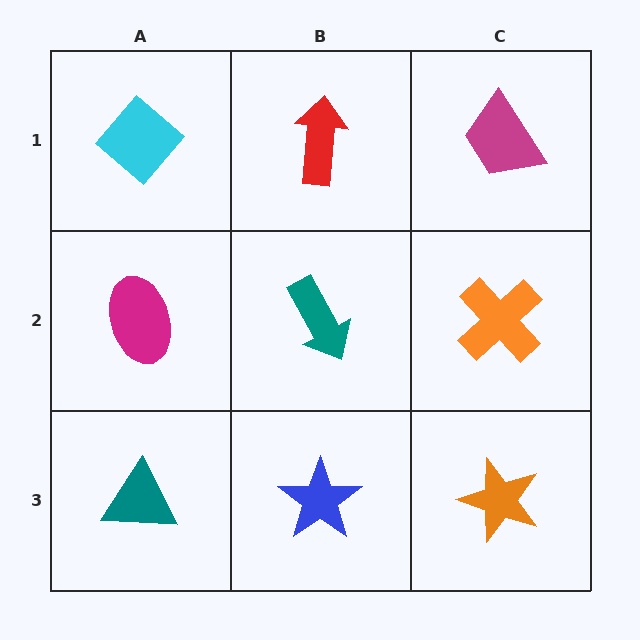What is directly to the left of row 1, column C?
A red arrow.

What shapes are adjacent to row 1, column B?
A teal arrow (row 2, column B), a cyan diamond (row 1, column A), a magenta trapezoid (row 1, column C).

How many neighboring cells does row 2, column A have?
3.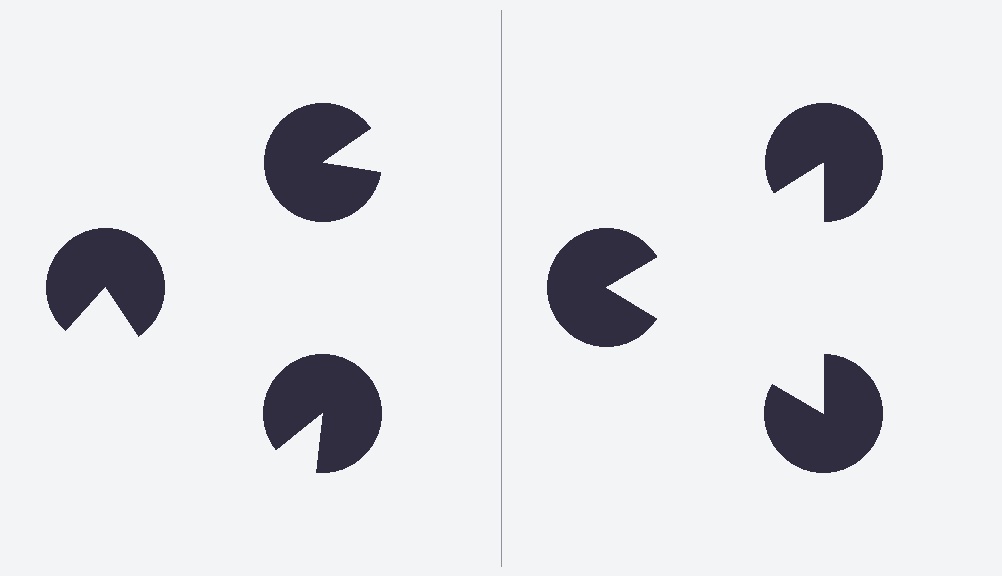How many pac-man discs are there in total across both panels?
6 — 3 on each side.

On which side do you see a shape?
An illusory triangle appears on the right side. On the left side the wedge cuts are rotated, so no coherent shape forms.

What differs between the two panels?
The pac-man discs are positioned identically on both sides; only the wedge orientations differ. On the right they align to a triangle; on the left they are misaligned.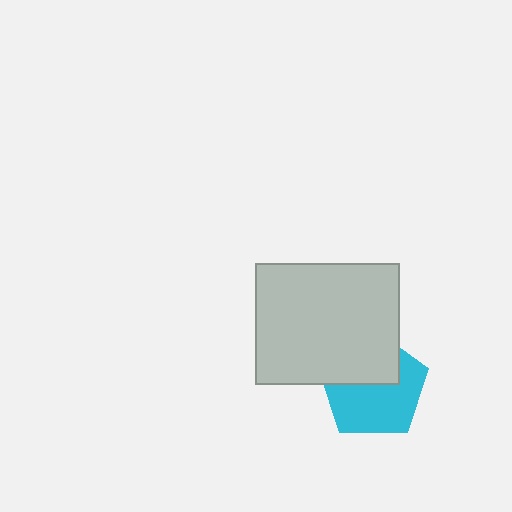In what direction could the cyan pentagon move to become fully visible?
The cyan pentagon could move down. That would shift it out from behind the light gray rectangle entirely.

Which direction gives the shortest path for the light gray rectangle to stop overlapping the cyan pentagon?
Moving up gives the shortest separation.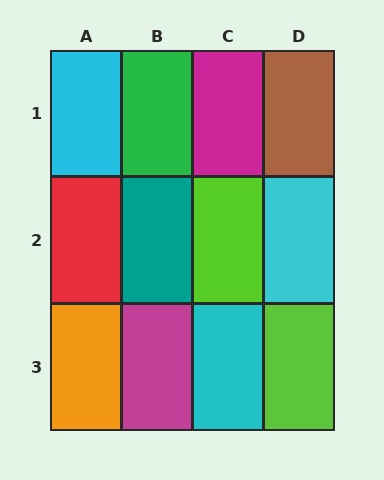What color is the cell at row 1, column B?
Green.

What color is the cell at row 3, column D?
Lime.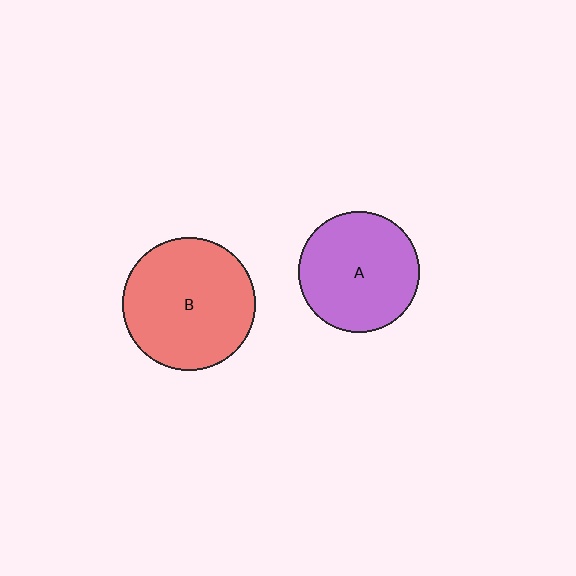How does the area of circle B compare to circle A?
Approximately 1.2 times.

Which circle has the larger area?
Circle B (red).